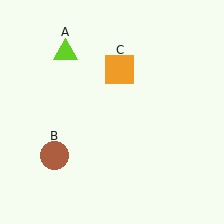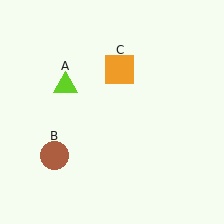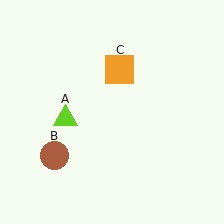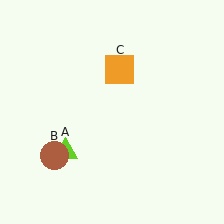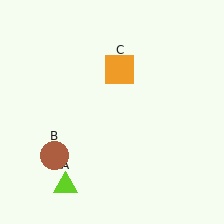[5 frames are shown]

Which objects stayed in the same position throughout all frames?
Brown circle (object B) and orange square (object C) remained stationary.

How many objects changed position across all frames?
1 object changed position: lime triangle (object A).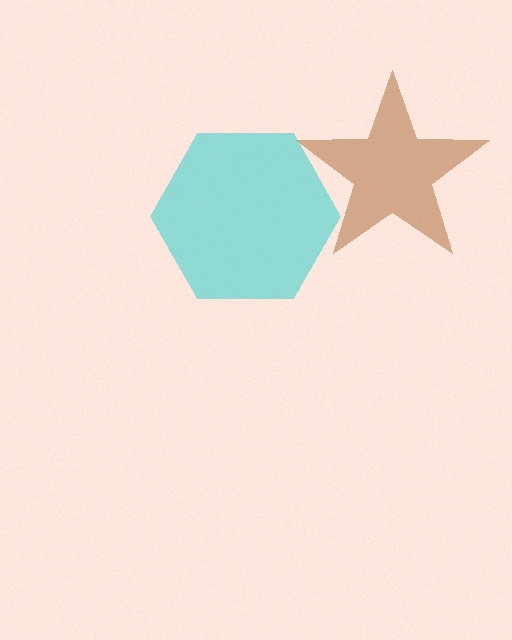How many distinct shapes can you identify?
There are 2 distinct shapes: a brown star, a cyan hexagon.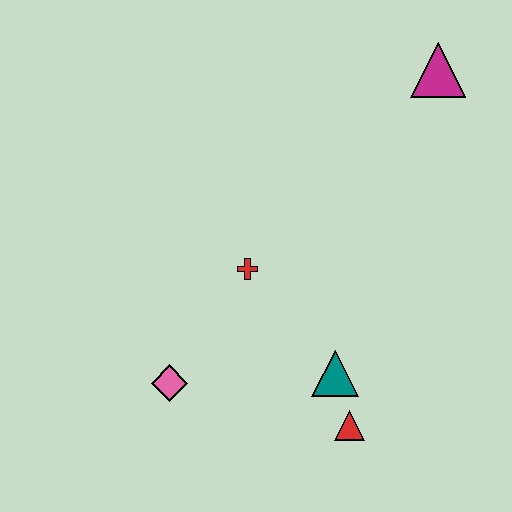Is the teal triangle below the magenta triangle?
Yes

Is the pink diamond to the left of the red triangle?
Yes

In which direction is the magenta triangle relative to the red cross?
The magenta triangle is above the red cross.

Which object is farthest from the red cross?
The magenta triangle is farthest from the red cross.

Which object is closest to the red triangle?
The teal triangle is closest to the red triangle.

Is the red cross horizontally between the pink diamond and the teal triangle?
Yes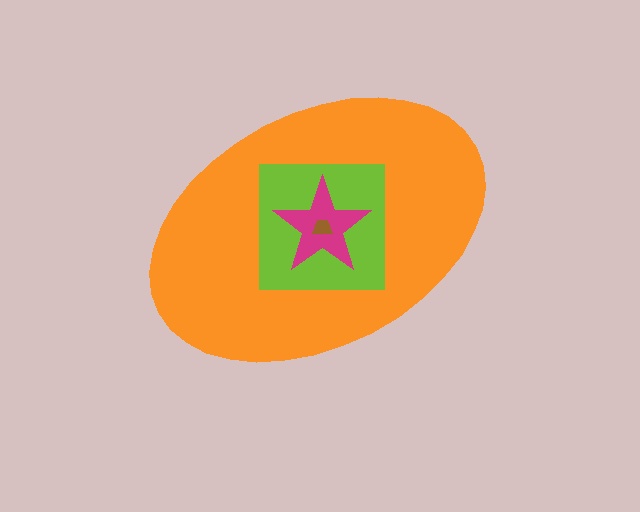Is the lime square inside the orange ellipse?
Yes.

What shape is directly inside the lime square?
The magenta star.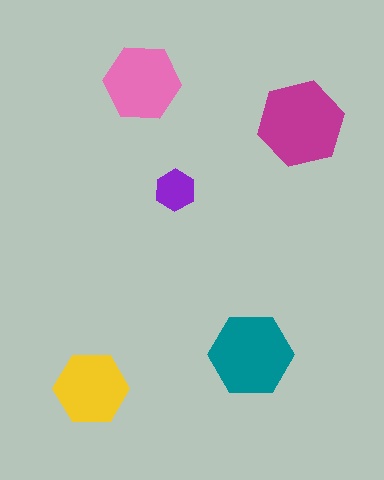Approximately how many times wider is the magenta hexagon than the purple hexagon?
About 2 times wider.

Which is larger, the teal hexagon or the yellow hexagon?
The teal one.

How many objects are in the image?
There are 5 objects in the image.